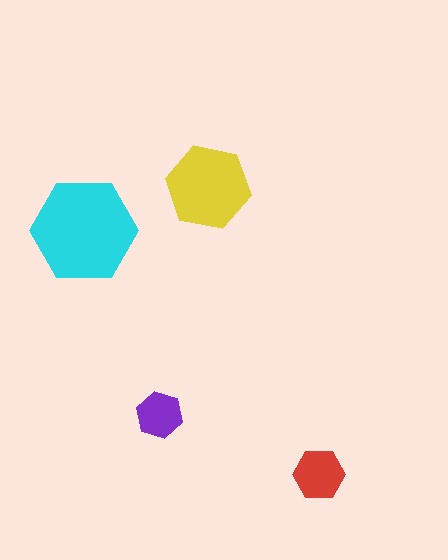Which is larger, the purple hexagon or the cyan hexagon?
The cyan one.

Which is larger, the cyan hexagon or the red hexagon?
The cyan one.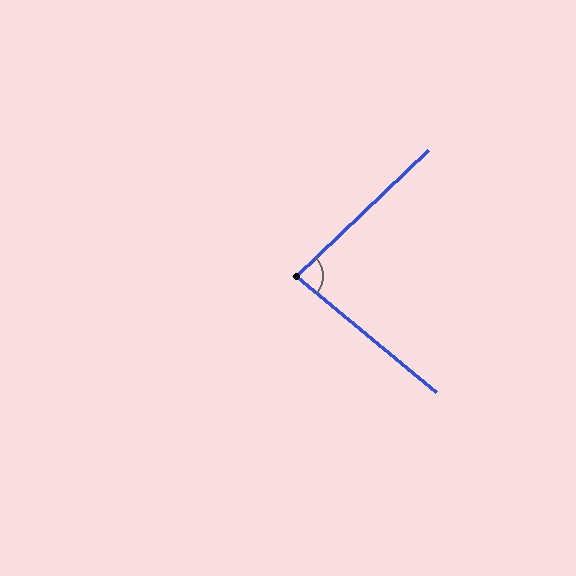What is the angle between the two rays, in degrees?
Approximately 83 degrees.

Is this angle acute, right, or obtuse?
It is acute.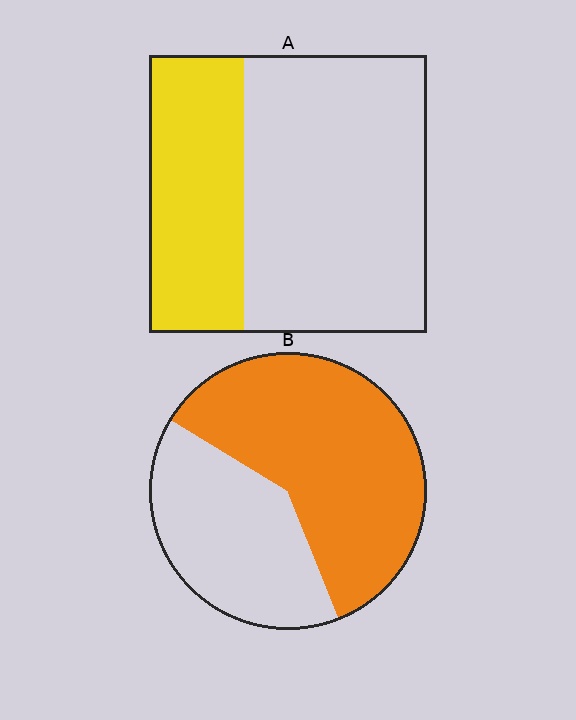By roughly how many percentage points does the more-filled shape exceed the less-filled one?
By roughly 25 percentage points (B over A).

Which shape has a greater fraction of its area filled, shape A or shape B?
Shape B.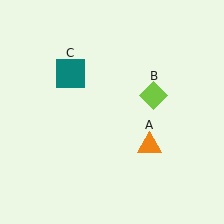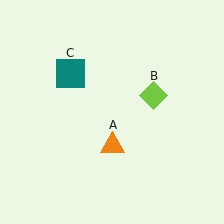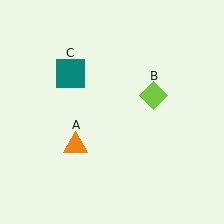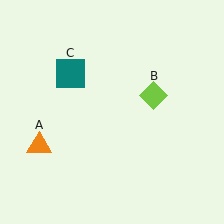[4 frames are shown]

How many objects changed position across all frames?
1 object changed position: orange triangle (object A).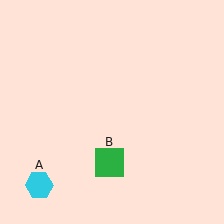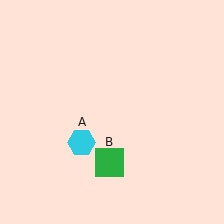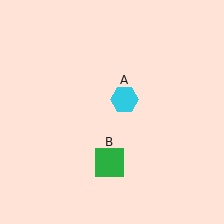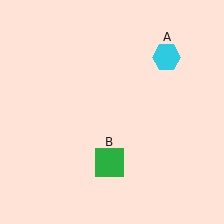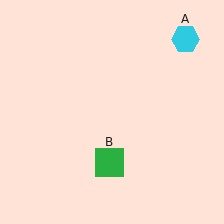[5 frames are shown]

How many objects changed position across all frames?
1 object changed position: cyan hexagon (object A).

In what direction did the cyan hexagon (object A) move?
The cyan hexagon (object A) moved up and to the right.